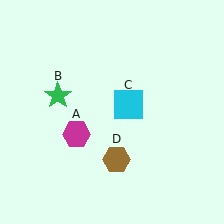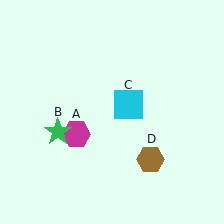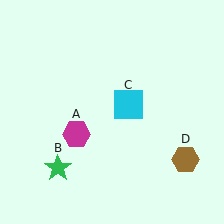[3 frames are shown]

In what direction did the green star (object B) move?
The green star (object B) moved down.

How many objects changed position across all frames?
2 objects changed position: green star (object B), brown hexagon (object D).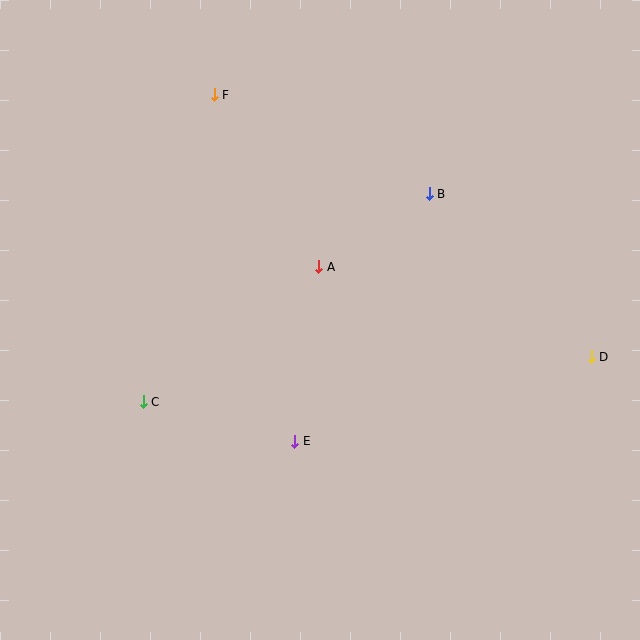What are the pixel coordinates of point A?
Point A is at (319, 267).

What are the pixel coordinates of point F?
Point F is at (214, 95).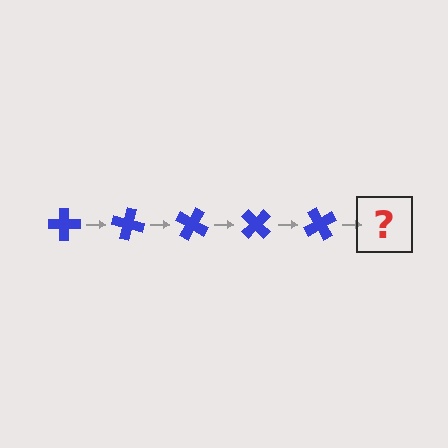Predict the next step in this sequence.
The next step is a blue cross rotated 75 degrees.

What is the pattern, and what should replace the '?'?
The pattern is that the cross rotates 15 degrees each step. The '?' should be a blue cross rotated 75 degrees.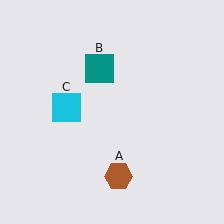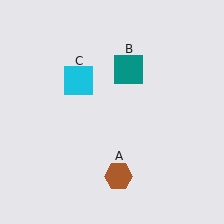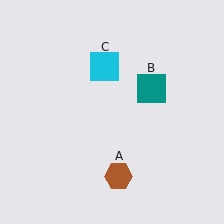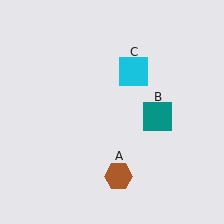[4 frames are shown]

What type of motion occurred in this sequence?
The teal square (object B), cyan square (object C) rotated clockwise around the center of the scene.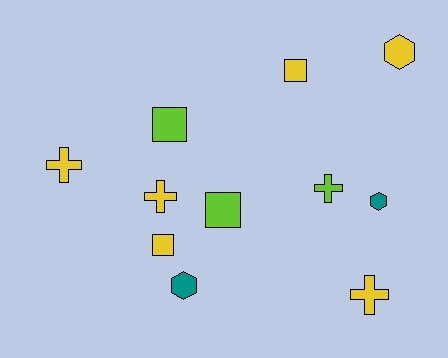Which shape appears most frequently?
Cross, with 4 objects.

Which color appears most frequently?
Yellow, with 6 objects.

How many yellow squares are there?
There are 2 yellow squares.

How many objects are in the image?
There are 11 objects.